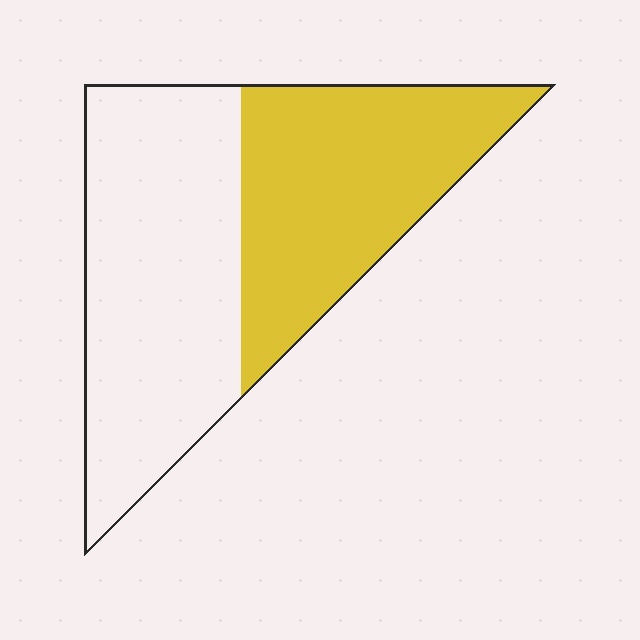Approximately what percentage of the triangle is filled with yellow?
Approximately 45%.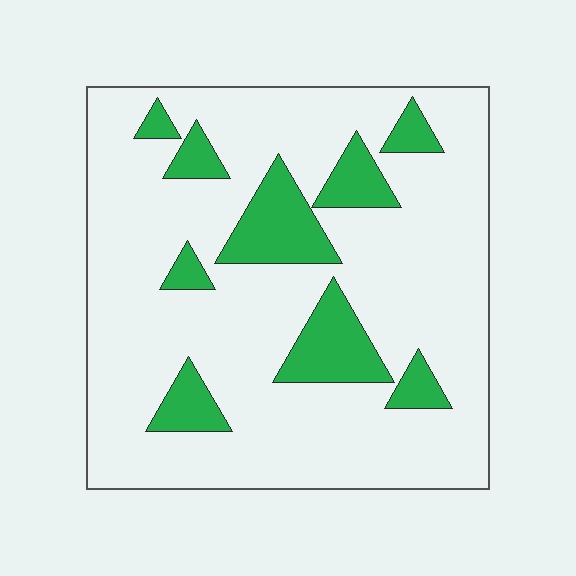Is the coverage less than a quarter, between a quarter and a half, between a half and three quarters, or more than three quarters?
Less than a quarter.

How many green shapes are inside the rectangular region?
9.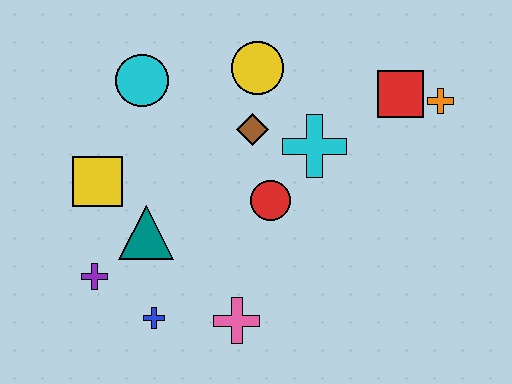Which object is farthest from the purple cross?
The orange cross is farthest from the purple cross.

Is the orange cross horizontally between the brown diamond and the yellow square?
No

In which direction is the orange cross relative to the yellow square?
The orange cross is to the right of the yellow square.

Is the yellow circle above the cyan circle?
Yes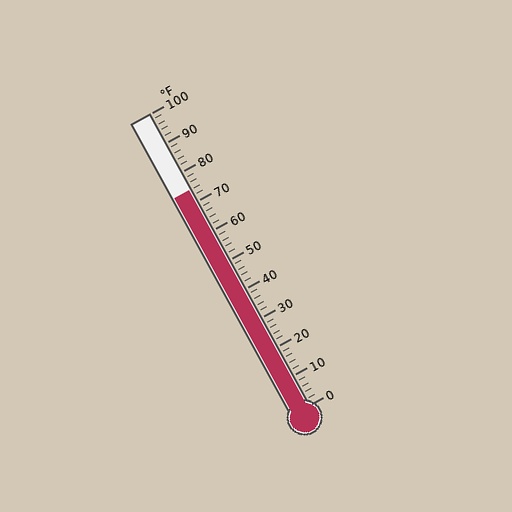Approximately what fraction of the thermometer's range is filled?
The thermometer is filled to approximately 75% of its range.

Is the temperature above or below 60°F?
The temperature is above 60°F.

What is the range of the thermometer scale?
The thermometer scale ranges from 0°F to 100°F.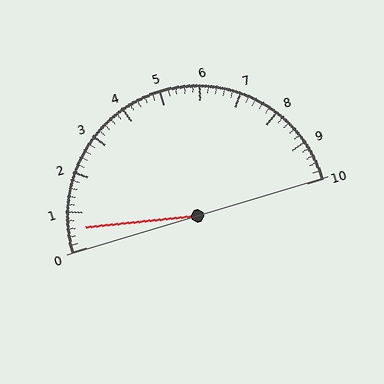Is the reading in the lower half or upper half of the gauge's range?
The reading is in the lower half of the range (0 to 10).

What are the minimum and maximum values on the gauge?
The gauge ranges from 0 to 10.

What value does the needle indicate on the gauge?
The needle indicates approximately 0.6.